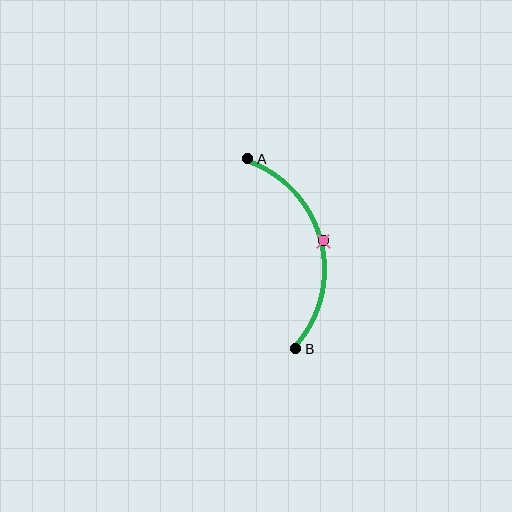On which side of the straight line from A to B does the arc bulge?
The arc bulges to the right of the straight line connecting A and B.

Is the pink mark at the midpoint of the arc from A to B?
Yes. The pink mark lies on the arc at equal arc-length from both A and B — it is the arc midpoint.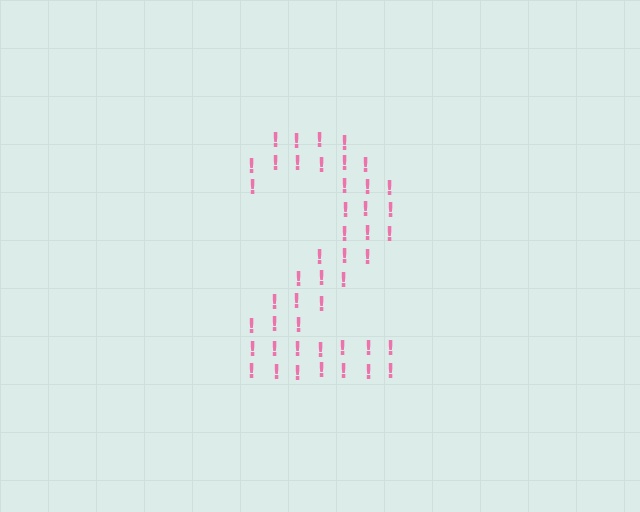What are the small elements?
The small elements are exclamation marks.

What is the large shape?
The large shape is the digit 2.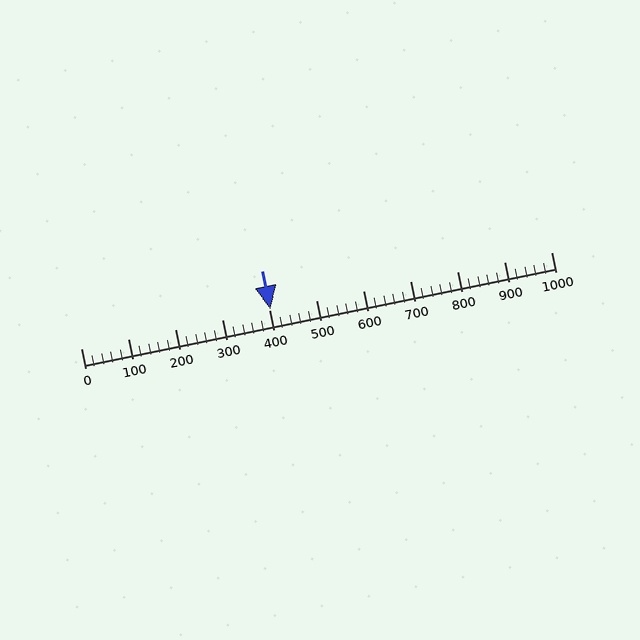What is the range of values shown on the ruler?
The ruler shows values from 0 to 1000.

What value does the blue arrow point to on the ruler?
The blue arrow points to approximately 402.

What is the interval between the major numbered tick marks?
The major tick marks are spaced 100 units apart.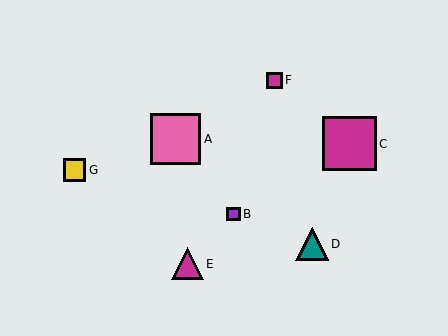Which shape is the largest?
The magenta square (labeled C) is the largest.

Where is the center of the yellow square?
The center of the yellow square is at (75, 170).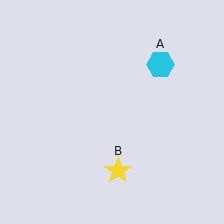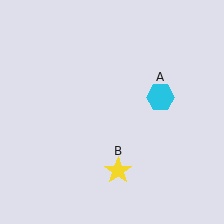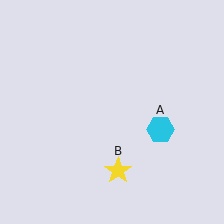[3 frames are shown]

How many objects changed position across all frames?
1 object changed position: cyan hexagon (object A).